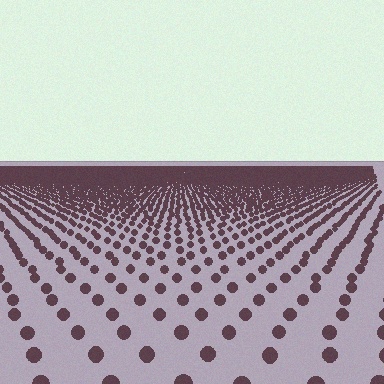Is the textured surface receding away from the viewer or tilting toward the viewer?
The surface is receding away from the viewer. Texture elements get smaller and denser toward the top.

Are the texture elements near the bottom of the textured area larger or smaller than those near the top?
Larger. Near the bottom, elements are closer to the viewer and appear at a bigger on-screen size.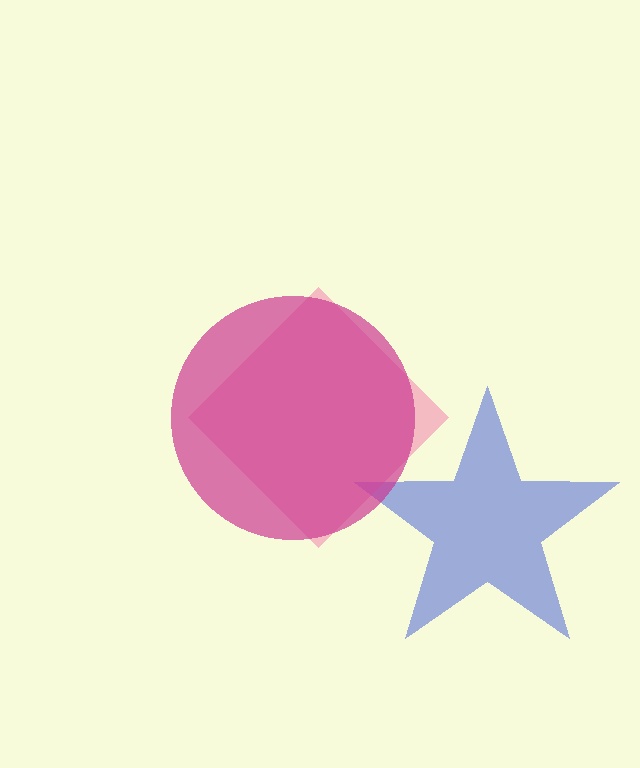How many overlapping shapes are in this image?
There are 3 overlapping shapes in the image.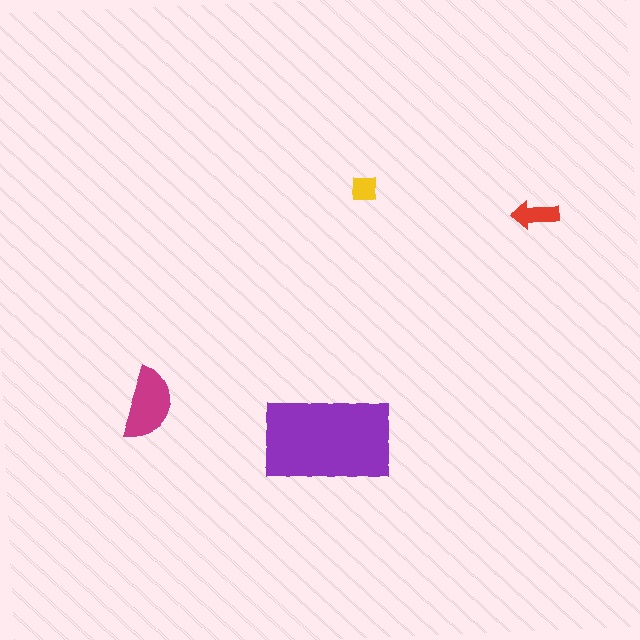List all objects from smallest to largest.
The yellow square, the red arrow, the magenta semicircle, the purple rectangle.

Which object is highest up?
The yellow square is topmost.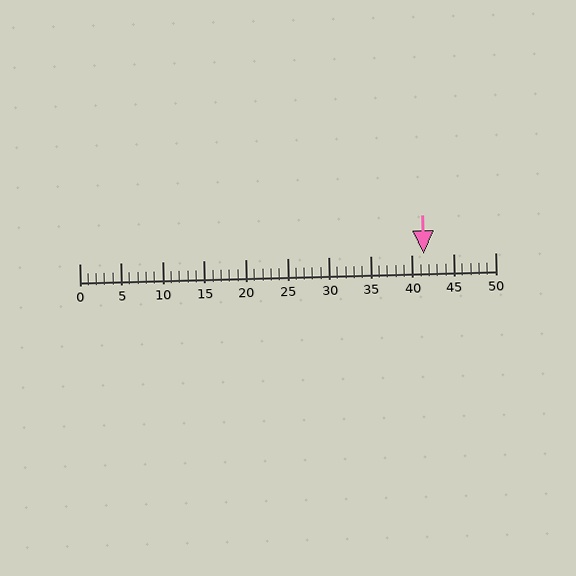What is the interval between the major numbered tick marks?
The major tick marks are spaced 5 units apart.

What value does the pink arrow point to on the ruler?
The pink arrow points to approximately 41.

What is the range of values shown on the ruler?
The ruler shows values from 0 to 50.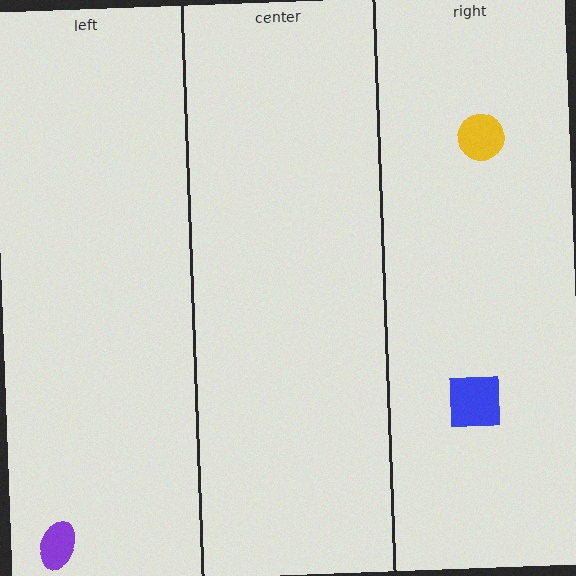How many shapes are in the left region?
1.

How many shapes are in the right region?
2.